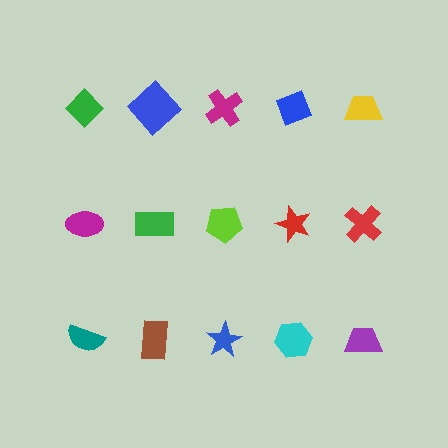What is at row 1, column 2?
A blue diamond.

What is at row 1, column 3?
A magenta cross.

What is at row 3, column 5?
A purple trapezoid.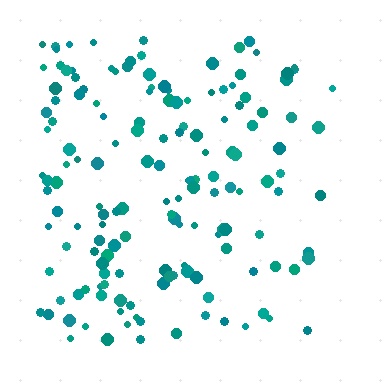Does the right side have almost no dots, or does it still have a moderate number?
Still a moderate number, just noticeably fewer than the left.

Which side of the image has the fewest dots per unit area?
The right.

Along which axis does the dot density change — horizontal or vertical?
Horizontal.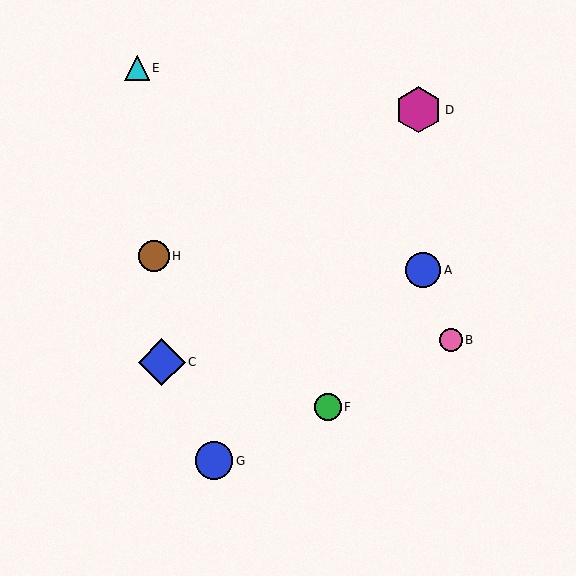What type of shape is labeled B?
Shape B is a pink circle.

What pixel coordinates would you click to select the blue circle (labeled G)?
Click at (214, 461) to select the blue circle G.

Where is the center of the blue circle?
The center of the blue circle is at (423, 270).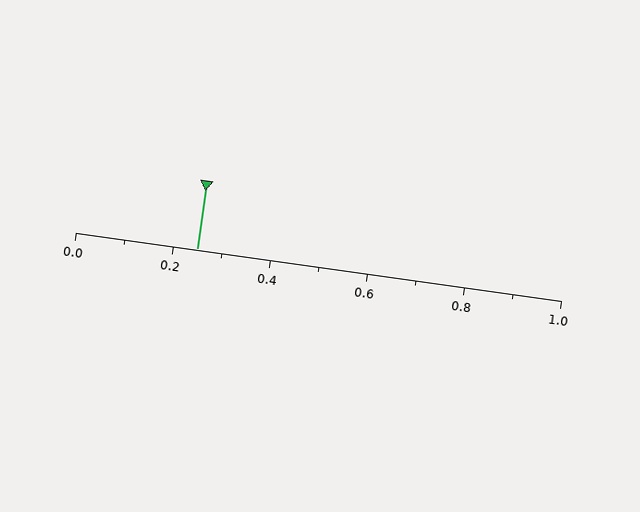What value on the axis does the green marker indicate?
The marker indicates approximately 0.25.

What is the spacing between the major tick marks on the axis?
The major ticks are spaced 0.2 apart.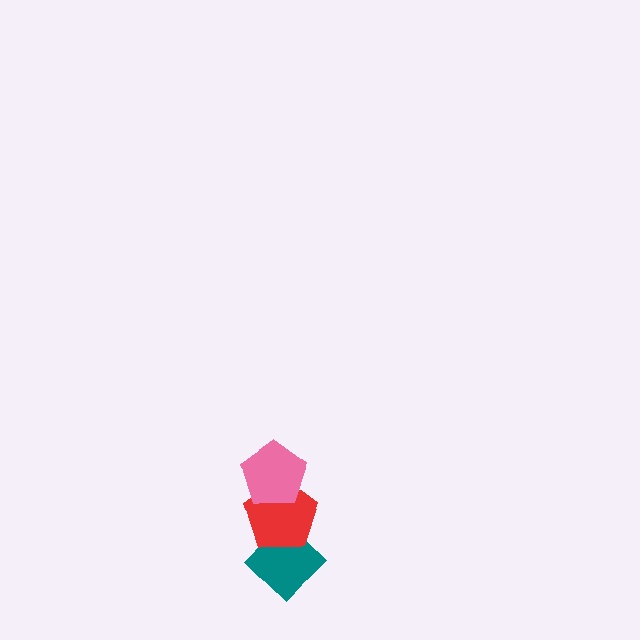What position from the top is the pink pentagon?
The pink pentagon is 1st from the top.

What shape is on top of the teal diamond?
The red pentagon is on top of the teal diamond.